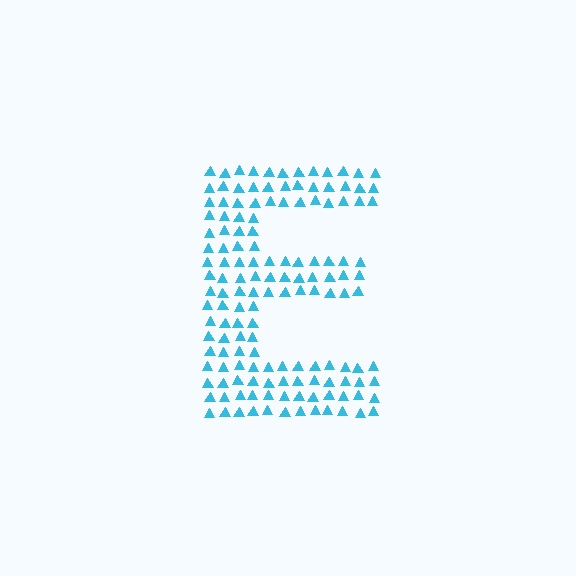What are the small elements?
The small elements are triangles.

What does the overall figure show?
The overall figure shows the letter E.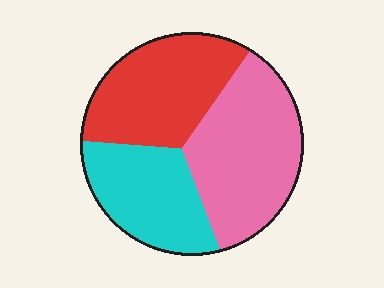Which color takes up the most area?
Pink, at roughly 40%.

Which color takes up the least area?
Cyan, at roughly 25%.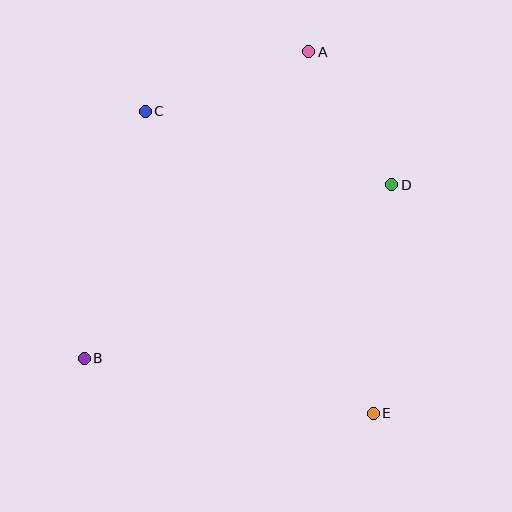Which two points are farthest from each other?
Points A and B are farthest from each other.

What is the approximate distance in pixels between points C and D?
The distance between C and D is approximately 257 pixels.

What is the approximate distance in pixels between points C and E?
The distance between C and E is approximately 379 pixels.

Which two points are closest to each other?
Points A and D are closest to each other.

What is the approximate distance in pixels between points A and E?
The distance between A and E is approximately 368 pixels.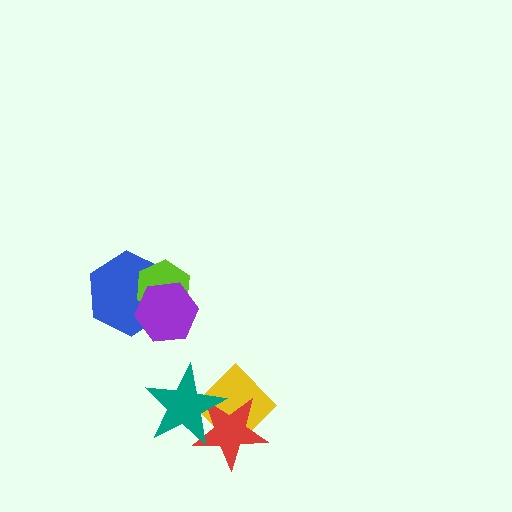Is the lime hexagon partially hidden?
Yes, it is partially covered by another shape.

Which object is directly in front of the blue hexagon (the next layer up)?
The lime hexagon is directly in front of the blue hexagon.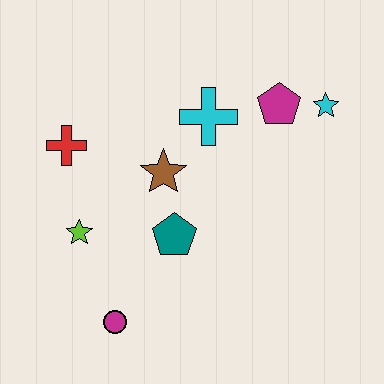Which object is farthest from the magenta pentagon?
The magenta circle is farthest from the magenta pentagon.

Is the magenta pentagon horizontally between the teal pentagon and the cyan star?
Yes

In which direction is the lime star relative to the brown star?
The lime star is to the left of the brown star.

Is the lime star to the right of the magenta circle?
No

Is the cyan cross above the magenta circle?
Yes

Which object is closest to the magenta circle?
The lime star is closest to the magenta circle.